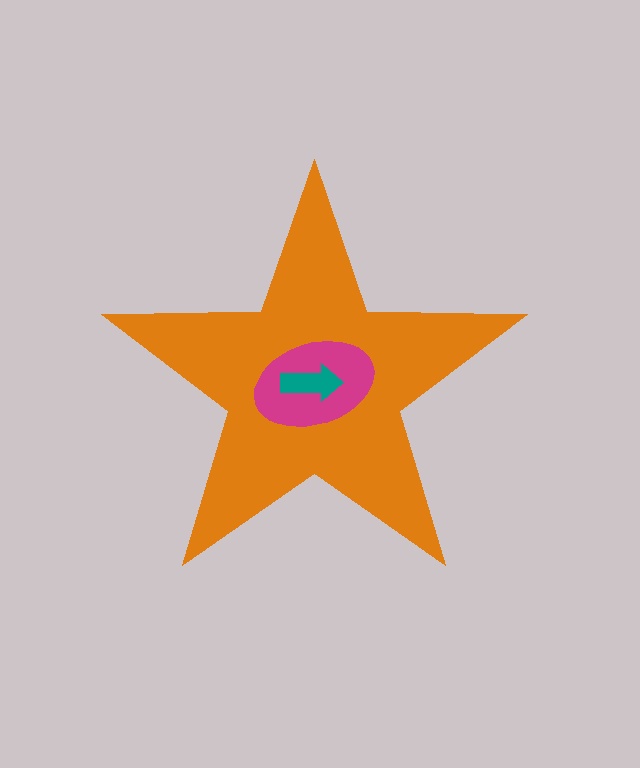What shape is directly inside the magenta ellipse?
The teal arrow.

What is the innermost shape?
The teal arrow.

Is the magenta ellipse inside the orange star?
Yes.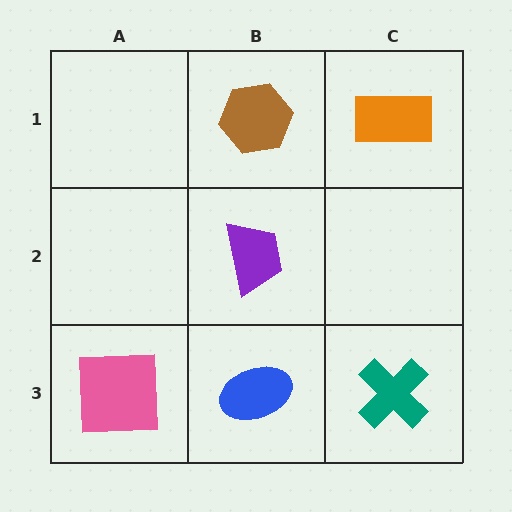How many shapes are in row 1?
2 shapes.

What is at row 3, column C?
A teal cross.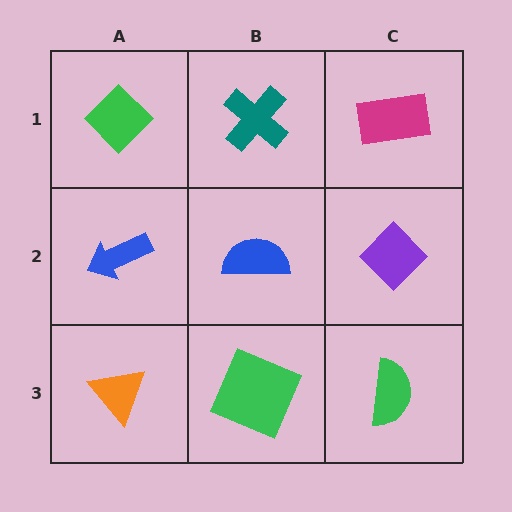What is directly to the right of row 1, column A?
A teal cross.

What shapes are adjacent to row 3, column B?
A blue semicircle (row 2, column B), an orange triangle (row 3, column A), a green semicircle (row 3, column C).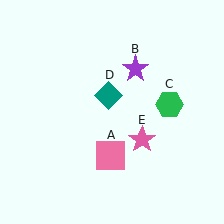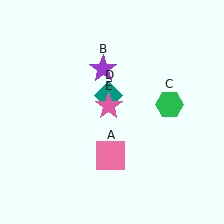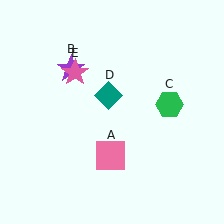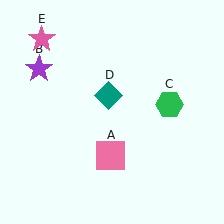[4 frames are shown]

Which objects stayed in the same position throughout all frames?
Pink square (object A) and green hexagon (object C) and teal diamond (object D) remained stationary.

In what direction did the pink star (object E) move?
The pink star (object E) moved up and to the left.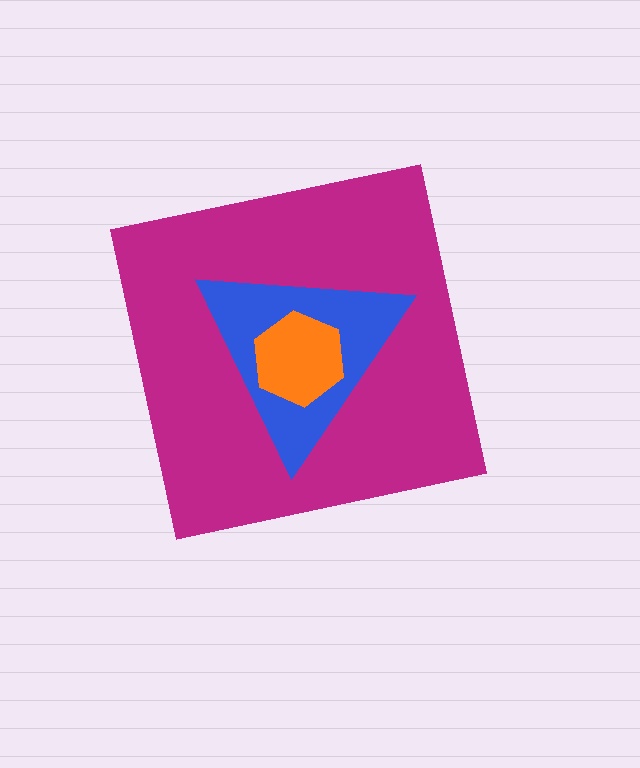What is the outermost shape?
The magenta square.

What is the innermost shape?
The orange hexagon.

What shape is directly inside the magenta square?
The blue triangle.